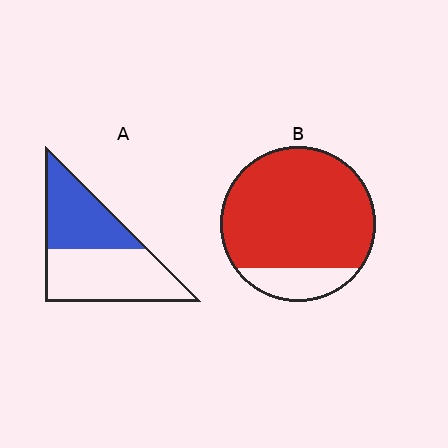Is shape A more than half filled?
No.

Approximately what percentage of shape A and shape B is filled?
A is approximately 45% and B is approximately 85%.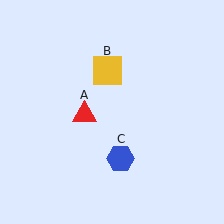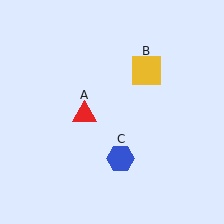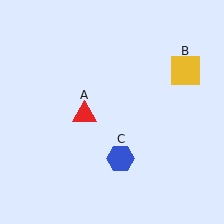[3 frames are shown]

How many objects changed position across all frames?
1 object changed position: yellow square (object B).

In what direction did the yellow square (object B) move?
The yellow square (object B) moved right.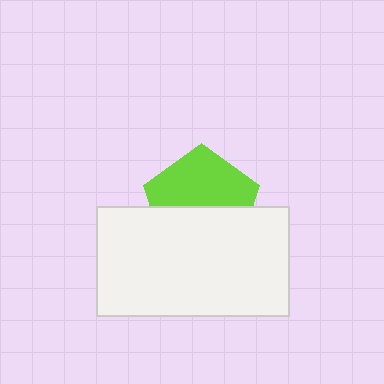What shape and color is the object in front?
The object in front is a white rectangle.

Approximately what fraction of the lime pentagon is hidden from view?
Roughly 48% of the lime pentagon is hidden behind the white rectangle.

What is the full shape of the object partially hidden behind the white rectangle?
The partially hidden object is a lime pentagon.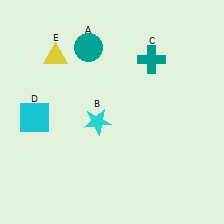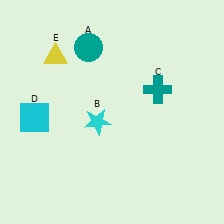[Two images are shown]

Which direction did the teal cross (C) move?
The teal cross (C) moved down.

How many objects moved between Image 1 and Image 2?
1 object moved between the two images.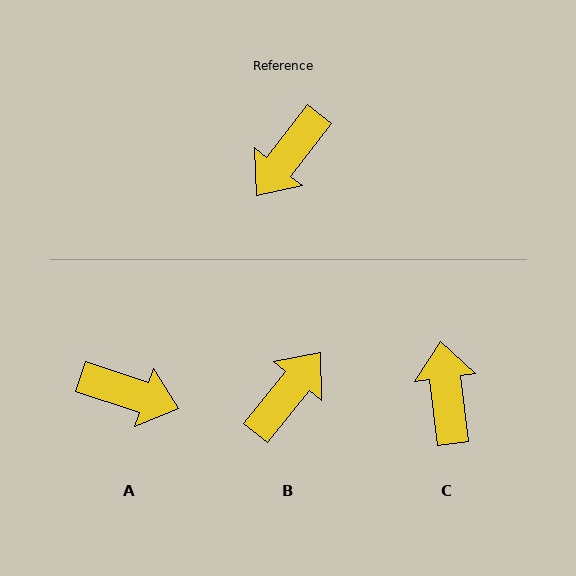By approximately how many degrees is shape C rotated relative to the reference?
Approximately 135 degrees clockwise.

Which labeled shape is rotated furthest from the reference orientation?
B, about 179 degrees away.